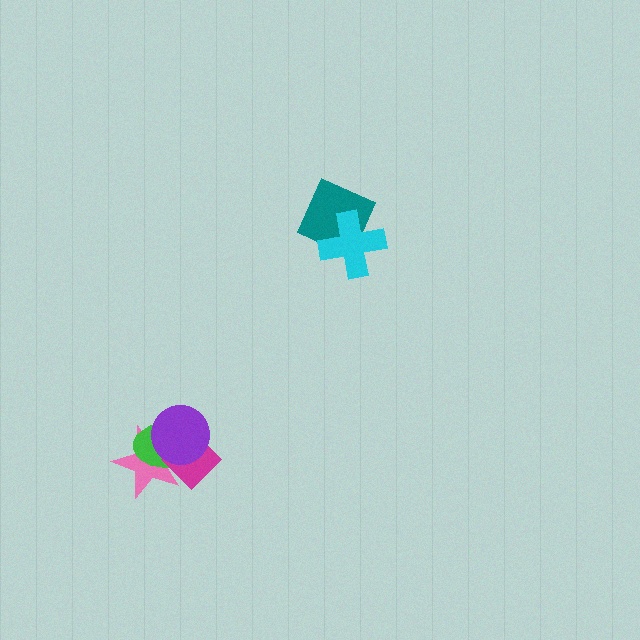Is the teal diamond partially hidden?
Yes, it is partially covered by another shape.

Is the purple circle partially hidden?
No, no other shape covers it.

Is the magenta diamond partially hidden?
Yes, it is partially covered by another shape.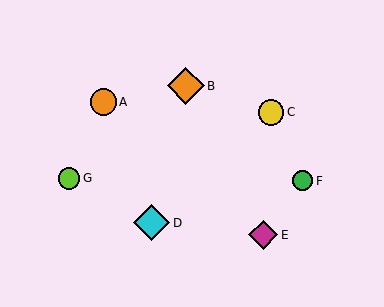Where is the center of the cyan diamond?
The center of the cyan diamond is at (152, 223).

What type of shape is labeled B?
Shape B is an orange diamond.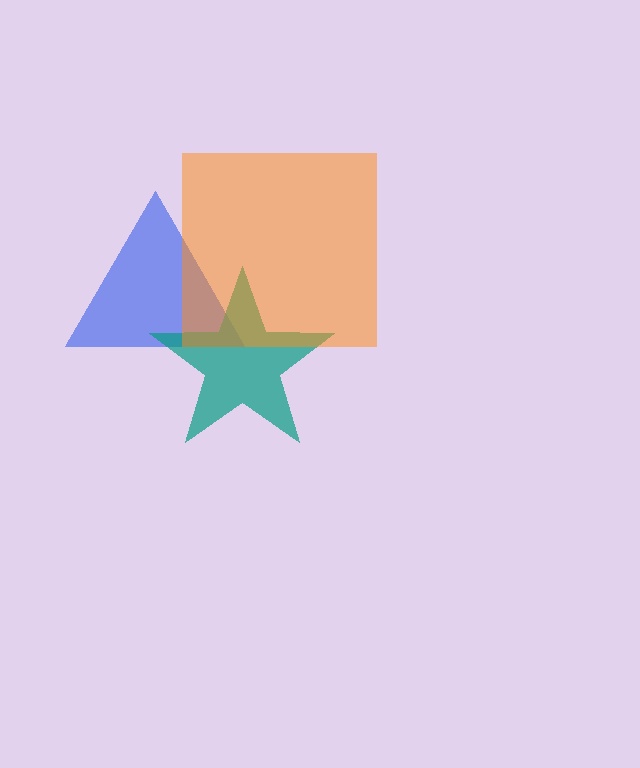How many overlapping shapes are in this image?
There are 3 overlapping shapes in the image.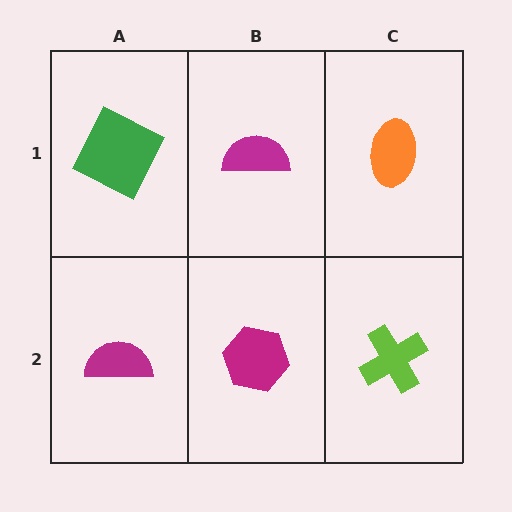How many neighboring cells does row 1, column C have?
2.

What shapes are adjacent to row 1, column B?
A magenta hexagon (row 2, column B), a green square (row 1, column A), an orange ellipse (row 1, column C).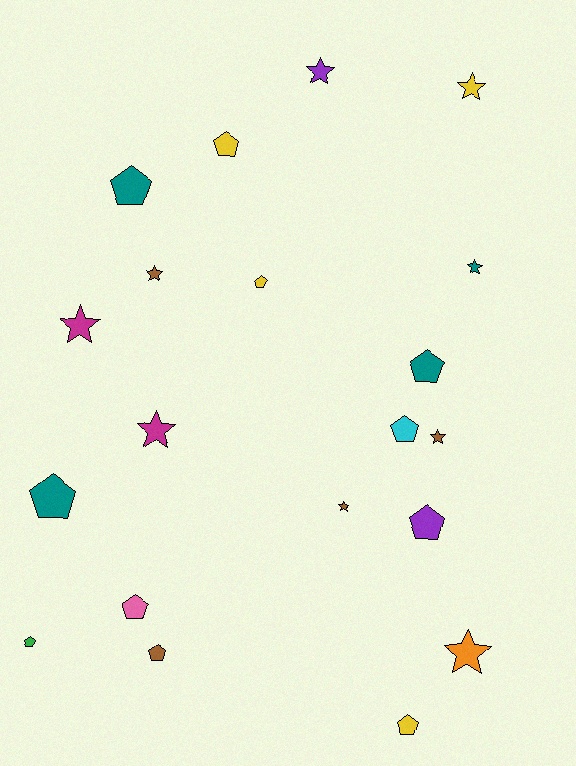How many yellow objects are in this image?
There are 4 yellow objects.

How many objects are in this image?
There are 20 objects.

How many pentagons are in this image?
There are 11 pentagons.